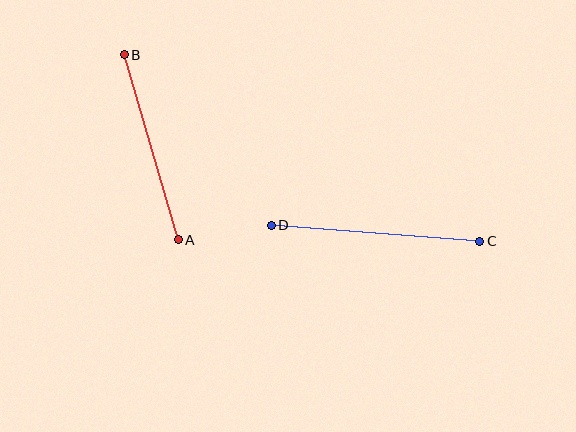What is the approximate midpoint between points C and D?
The midpoint is at approximately (375, 233) pixels.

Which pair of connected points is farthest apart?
Points C and D are farthest apart.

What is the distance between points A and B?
The distance is approximately 193 pixels.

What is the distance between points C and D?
The distance is approximately 209 pixels.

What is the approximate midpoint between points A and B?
The midpoint is at approximately (151, 147) pixels.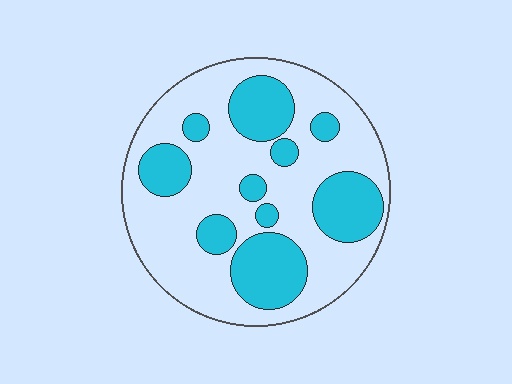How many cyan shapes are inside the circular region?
10.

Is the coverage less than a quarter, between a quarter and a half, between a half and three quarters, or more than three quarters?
Between a quarter and a half.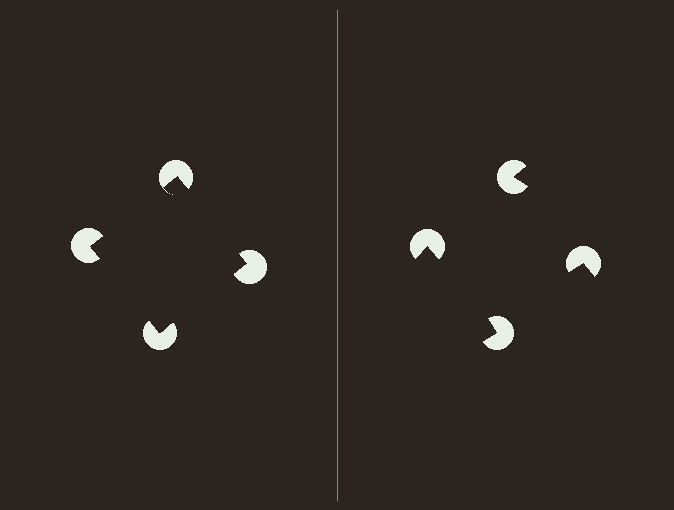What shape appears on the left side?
An illusory square.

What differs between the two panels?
The pac-man discs are positioned identically on both sides; only the wedge orientations differ. On the left they align to a square; on the right they are misaligned.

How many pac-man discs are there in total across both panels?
8 — 4 on each side.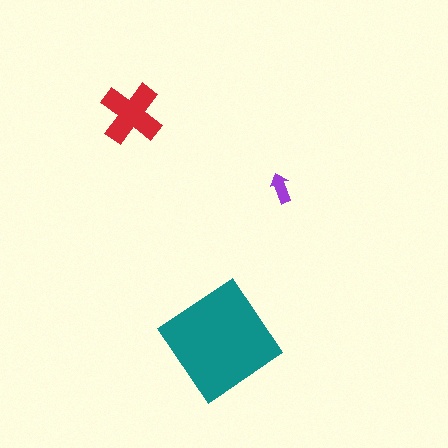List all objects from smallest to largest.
The purple arrow, the red cross, the teal diamond.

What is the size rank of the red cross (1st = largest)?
2nd.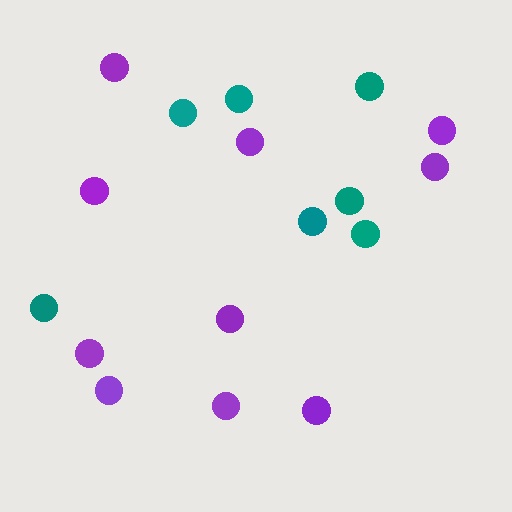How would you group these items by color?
There are 2 groups: one group of purple circles (10) and one group of teal circles (7).